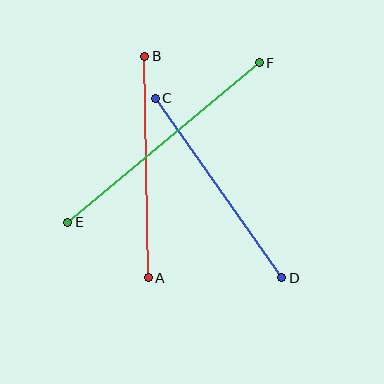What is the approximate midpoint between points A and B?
The midpoint is at approximately (146, 167) pixels.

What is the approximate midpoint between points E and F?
The midpoint is at approximately (164, 143) pixels.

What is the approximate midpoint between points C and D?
The midpoint is at approximately (219, 188) pixels.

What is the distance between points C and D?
The distance is approximately 220 pixels.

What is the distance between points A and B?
The distance is approximately 222 pixels.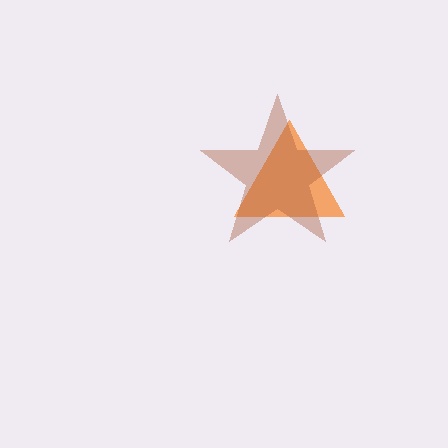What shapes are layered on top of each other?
The layered shapes are: an orange triangle, a brown star.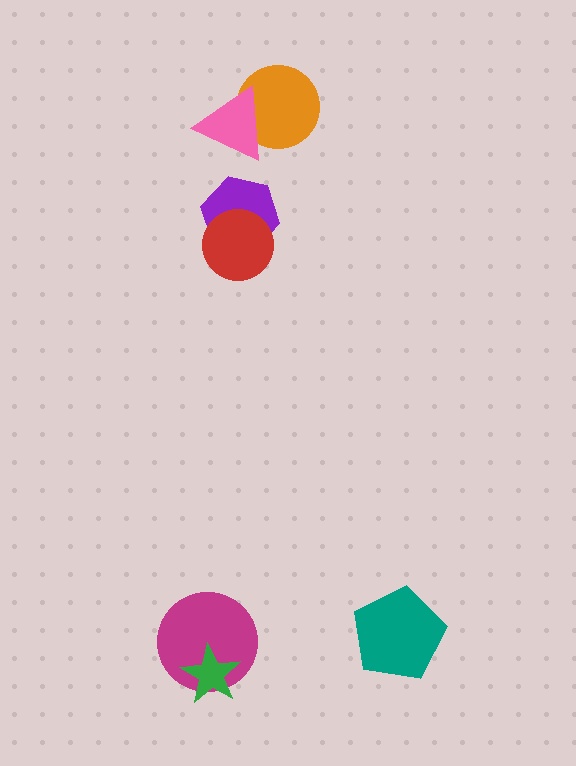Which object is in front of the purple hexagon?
The red circle is in front of the purple hexagon.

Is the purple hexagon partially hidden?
Yes, it is partially covered by another shape.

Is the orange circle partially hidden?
Yes, it is partially covered by another shape.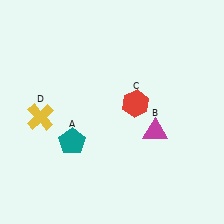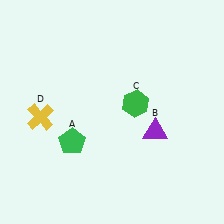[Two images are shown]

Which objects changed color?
A changed from teal to green. B changed from magenta to purple. C changed from red to green.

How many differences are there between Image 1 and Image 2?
There are 3 differences between the two images.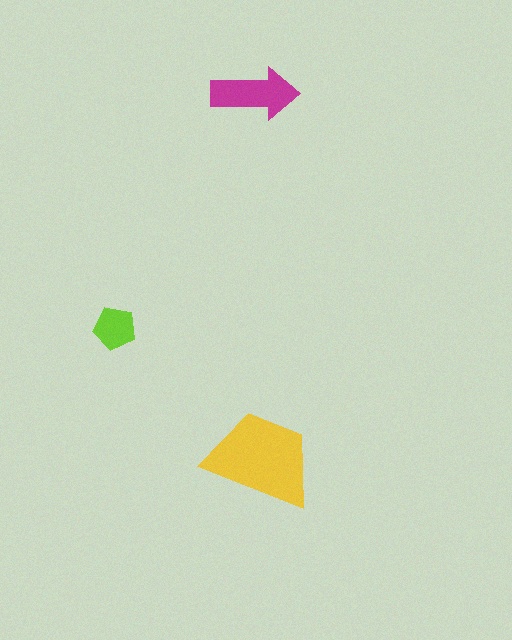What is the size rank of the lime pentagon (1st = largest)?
3rd.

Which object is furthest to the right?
The yellow trapezoid is rightmost.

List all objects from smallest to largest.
The lime pentagon, the magenta arrow, the yellow trapezoid.